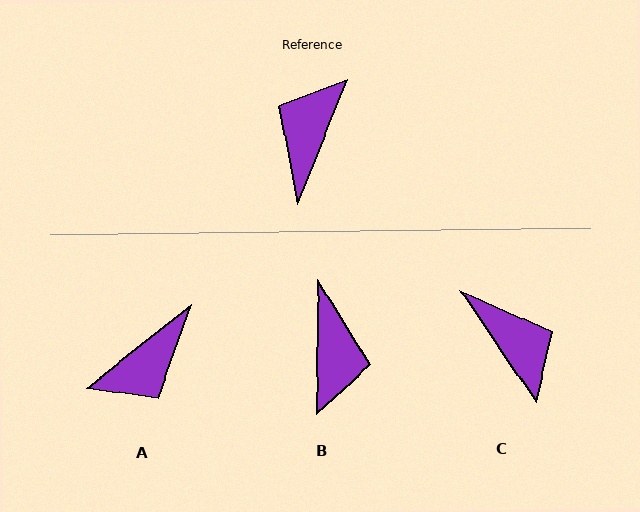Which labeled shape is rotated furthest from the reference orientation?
B, about 159 degrees away.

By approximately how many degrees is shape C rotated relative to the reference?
Approximately 124 degrees clockwise.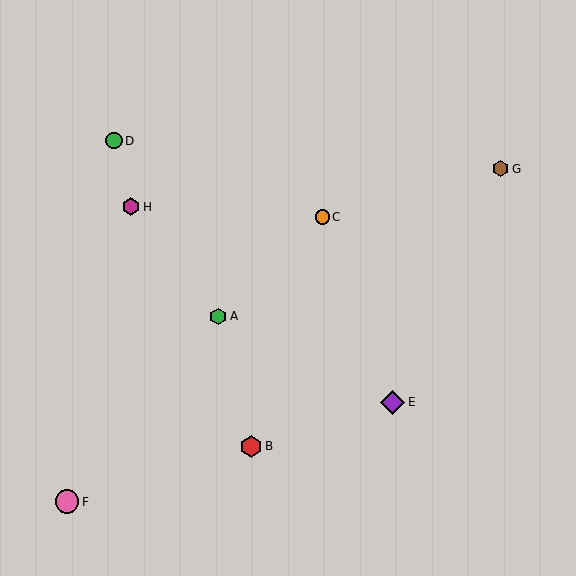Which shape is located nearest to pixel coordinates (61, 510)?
The pink circle (labeled F) at (67, 502) is nearest to that location.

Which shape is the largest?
The purple diamond (labeled E) is the largest.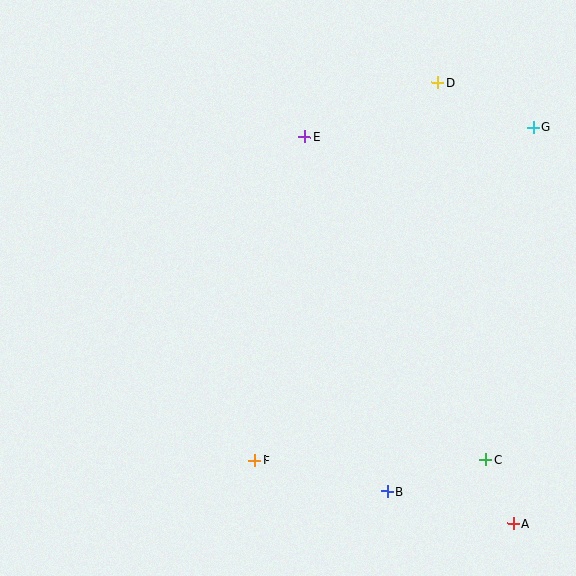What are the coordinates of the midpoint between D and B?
The midpoint between D and B is at (412, 287).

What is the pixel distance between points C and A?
The distance between C and A is 70 pixels.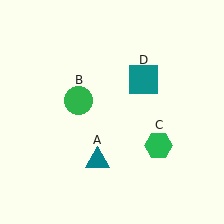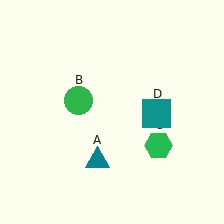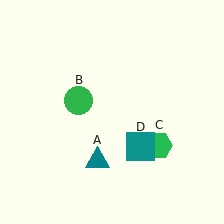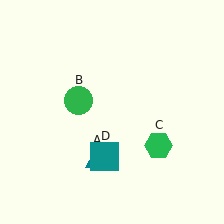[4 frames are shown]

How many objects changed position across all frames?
1 object changed position: teal square (object D).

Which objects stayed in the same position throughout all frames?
Teal triangle (object A) and green circle (object B) and green hexagon (object C) remained stationary.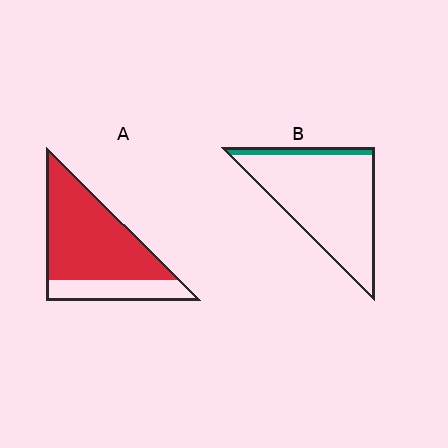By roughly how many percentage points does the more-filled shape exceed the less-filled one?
By roughly 65 percentage points (A over B).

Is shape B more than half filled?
No.